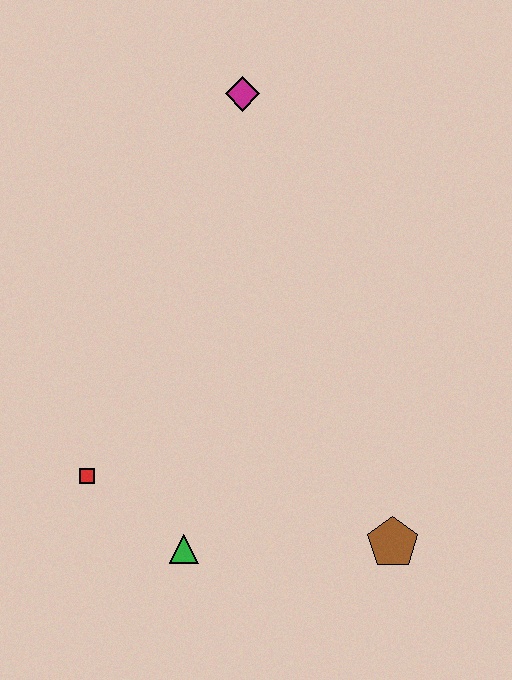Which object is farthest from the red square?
The magenta diamond is farthest from the red square.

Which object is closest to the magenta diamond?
The red square is closest to the magenta diamond.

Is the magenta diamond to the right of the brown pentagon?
No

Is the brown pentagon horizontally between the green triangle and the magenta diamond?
No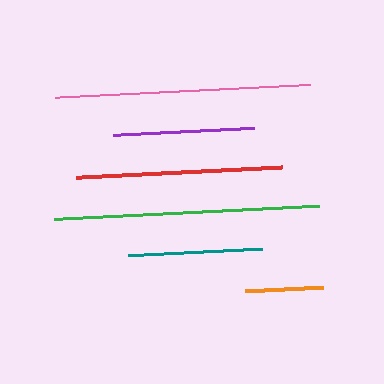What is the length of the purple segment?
The purple segment is approximately 141 pixels long.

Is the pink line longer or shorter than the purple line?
The pink line is longer than the purple line.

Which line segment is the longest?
The green line is the longest at approximately 265 pixels.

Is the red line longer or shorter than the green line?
The green line is longer than the red line.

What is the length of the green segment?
The green segment is approximately 265 pixels long.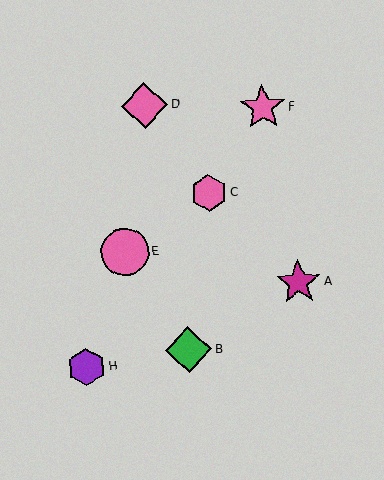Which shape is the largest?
The pink circle (labeled E) is the largest.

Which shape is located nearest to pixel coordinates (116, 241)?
The pink circle (labeled E) at (125, 252) is nearest to that location.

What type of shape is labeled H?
Shape H is a purple hexagon.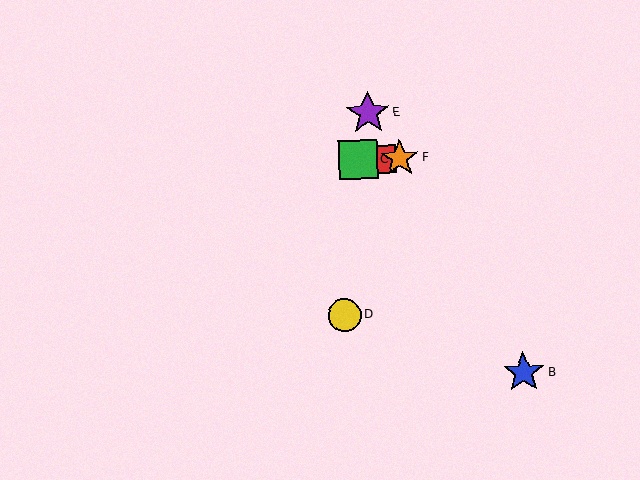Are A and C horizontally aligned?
Yes, both are at y≈159.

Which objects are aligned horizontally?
Objects A, C, F are aligned horizontally.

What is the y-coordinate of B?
Object B is at y≈372.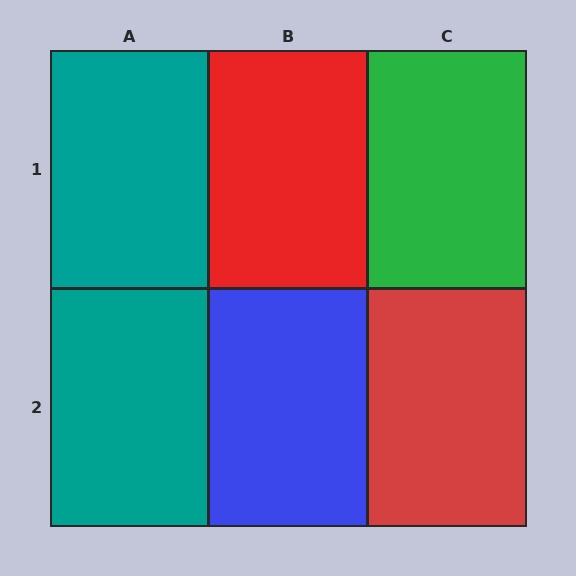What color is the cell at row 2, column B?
Blue.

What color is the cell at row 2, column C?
Red.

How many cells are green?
1 cell is green.